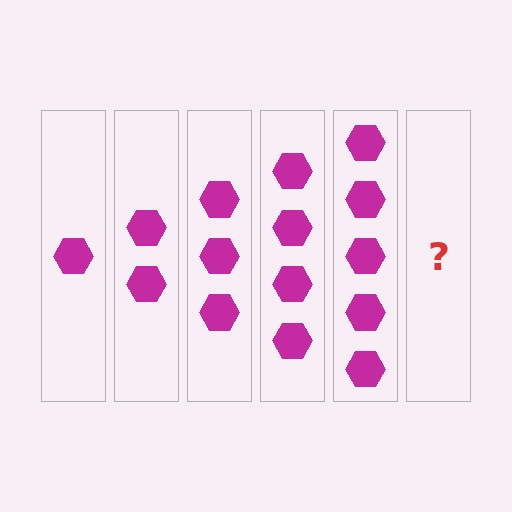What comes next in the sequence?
The next element should be 6 hexagons.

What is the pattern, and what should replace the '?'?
The pattern is that each step adds one more hexagon. The '?' should be 6 hexagons.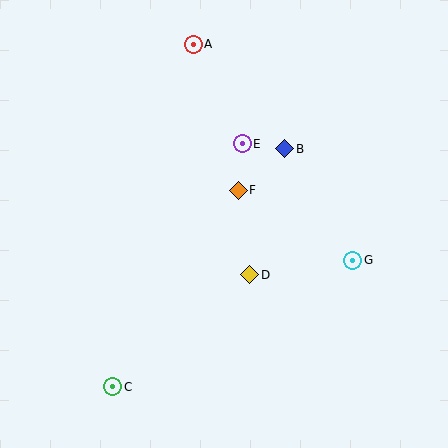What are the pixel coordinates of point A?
Point A is at (193, 44).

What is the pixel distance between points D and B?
The distance between D and B is 130 pixels.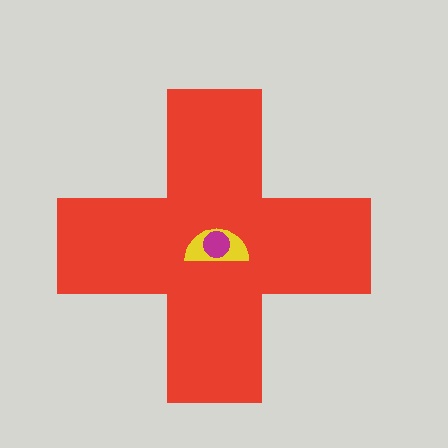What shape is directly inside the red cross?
The yellow semicircle.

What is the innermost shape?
The magenta circle.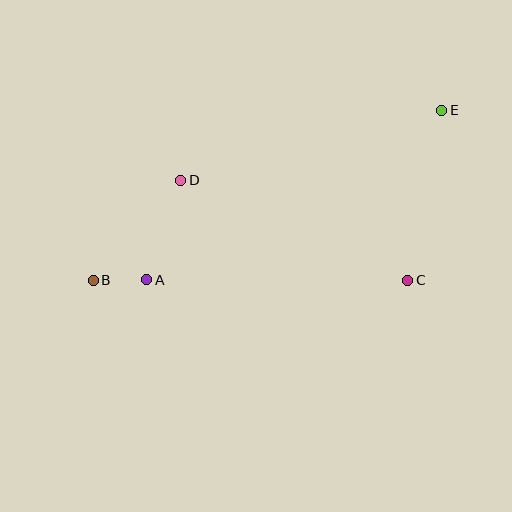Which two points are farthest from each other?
Points B and E are farthest from each other.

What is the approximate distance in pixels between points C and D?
The distance between C and D is approximately 248 pixels.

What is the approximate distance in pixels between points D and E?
The distance between D and E is approximately 270 pixels.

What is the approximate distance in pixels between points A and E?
The distance between A and E is approximately 340 pixels.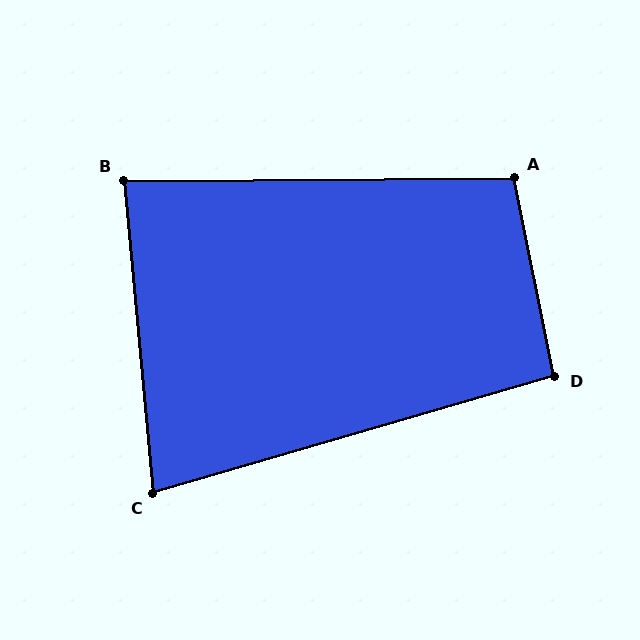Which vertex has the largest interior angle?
A, at approximately 101 degrees.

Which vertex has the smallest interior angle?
C, at approximately 79 degrees.